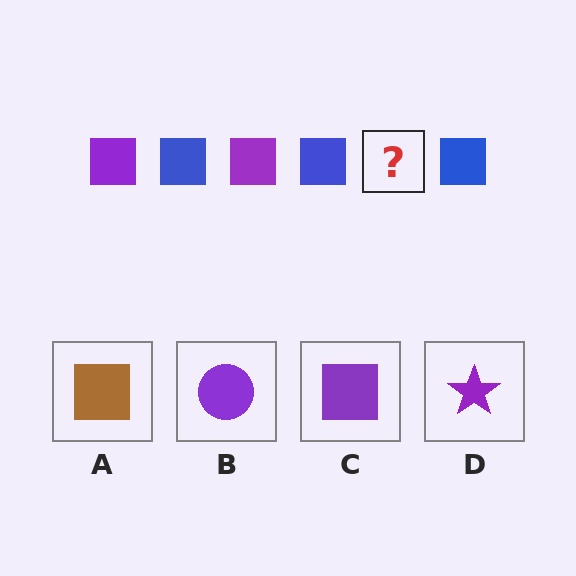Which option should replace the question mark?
Option C.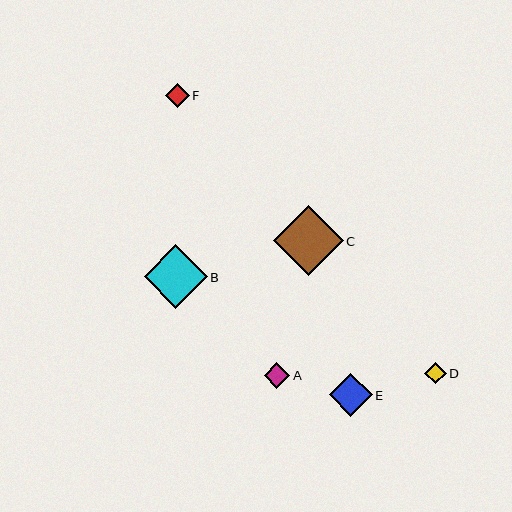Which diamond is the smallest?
Diamond D is the smallest with a size of approximately 21 pixels.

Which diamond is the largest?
Diamond C is the largest with a size of approximately 70 pixels.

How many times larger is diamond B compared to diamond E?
Diamond B is approximately 1.5 times the size of diamond E.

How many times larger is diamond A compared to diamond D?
Diamond A is approximately 1.2 times the size of diamond D.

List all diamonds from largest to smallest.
From largest to smallest: C, B, E, A, F, D.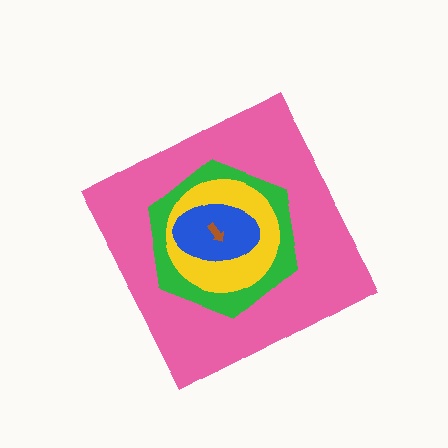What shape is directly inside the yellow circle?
The blue ellipse.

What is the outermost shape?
The pink diamond.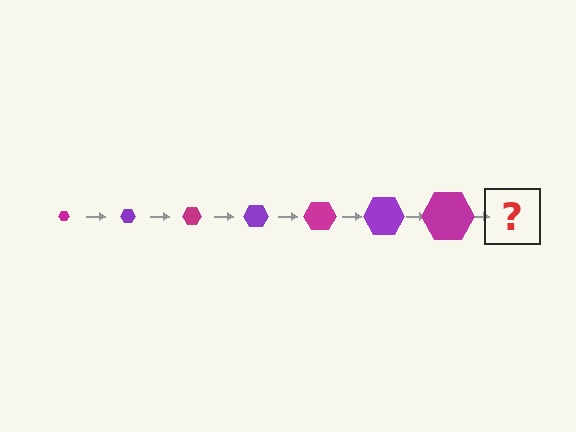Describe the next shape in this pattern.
It should be a purple hexagon, larger than the previous one.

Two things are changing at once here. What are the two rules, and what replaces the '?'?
The two rules are that the hexagon grows larger each step and the color cycles through magenta and purple. The '?' should be a purple hexagon, larger than the previous one.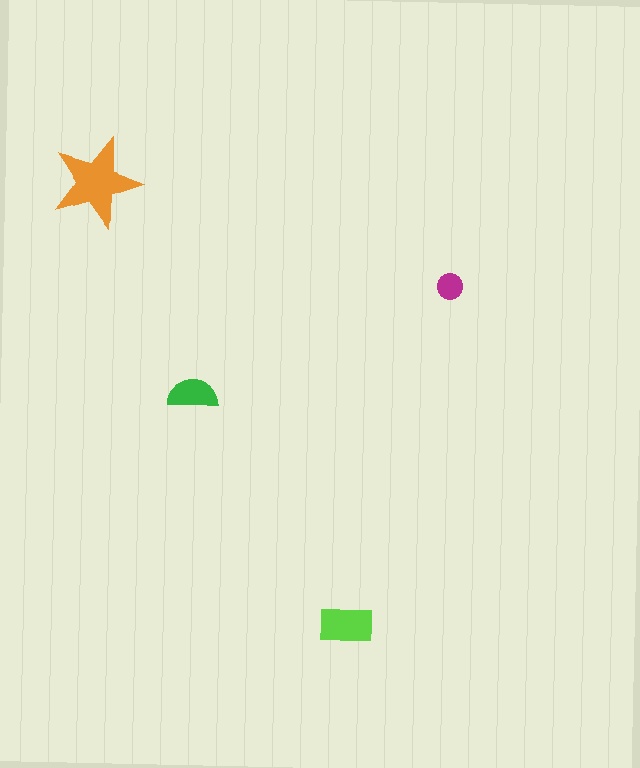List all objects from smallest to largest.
The magenta circle, the green semicircle, the lime rectangle, the orange star.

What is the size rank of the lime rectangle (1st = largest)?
2nd.